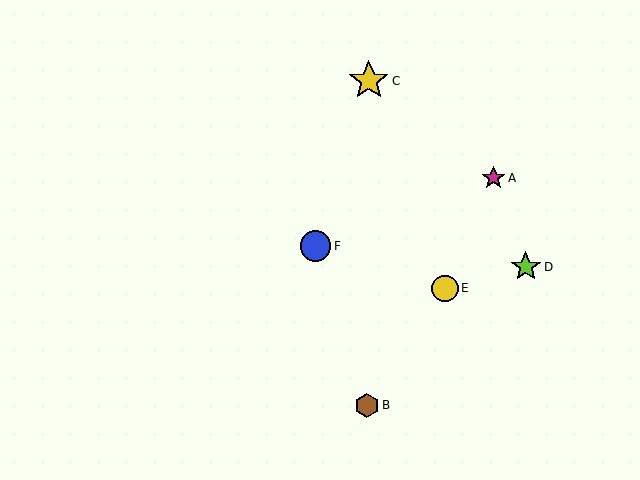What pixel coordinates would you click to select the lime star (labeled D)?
Click at (526, 267) to select the lime star D.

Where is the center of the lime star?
The center of the lime star is at (526, 267).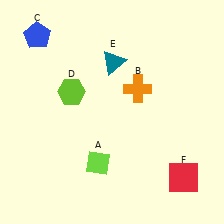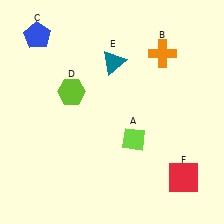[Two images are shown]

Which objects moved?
The objects that moved are: the lime diamond (A), the orange cross (B).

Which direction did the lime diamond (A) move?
The lime diamond (A) moved right.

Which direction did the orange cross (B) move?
The orange cross (B) moved up.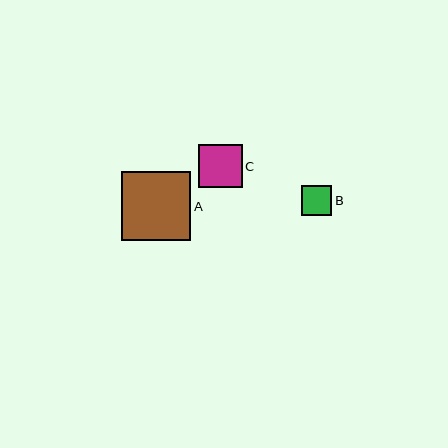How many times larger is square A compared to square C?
Square A is approximately 1.6 times the size of square C.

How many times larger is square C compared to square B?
Square C is approximately 1.5 times the size of square B.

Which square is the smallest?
Square B is the smallest with a size of approximately 30 pixels.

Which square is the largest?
Square A is the largest with a size of approximately 69 pixels.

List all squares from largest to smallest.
From largest to smallest: A, C, B.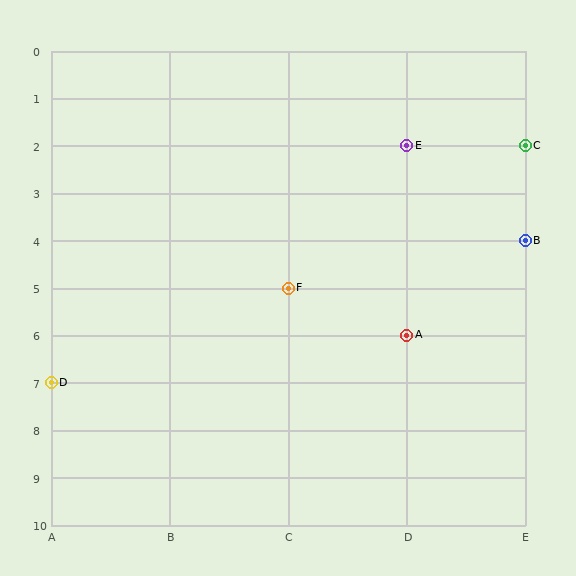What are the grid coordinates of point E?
Point E is at grid coordinates (D, 2).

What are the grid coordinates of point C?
Point C is at grid coordinates (E, 2).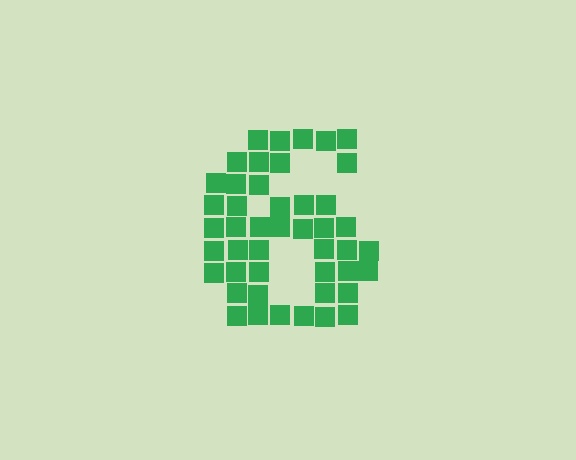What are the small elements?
The small elements are squares.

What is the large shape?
The large shape is the digit 6.